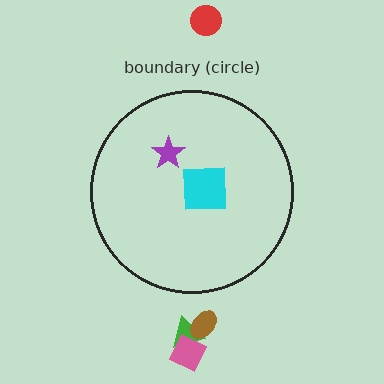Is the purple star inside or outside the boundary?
Inside.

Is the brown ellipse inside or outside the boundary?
Outside.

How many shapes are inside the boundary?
2 inside, 4 outside.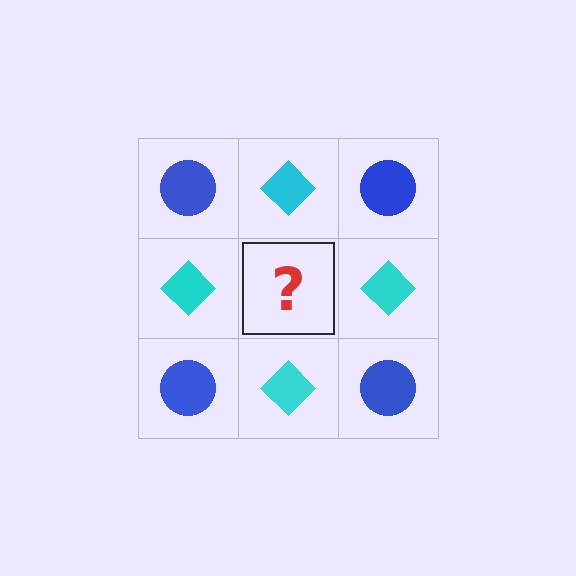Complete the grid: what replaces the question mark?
The question mark should be replaced with a blue circle.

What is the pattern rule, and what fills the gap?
The rule is that it alternates blue circle and cyan diamond in a checkerboard pattern. The gap should be filled with a blue circle.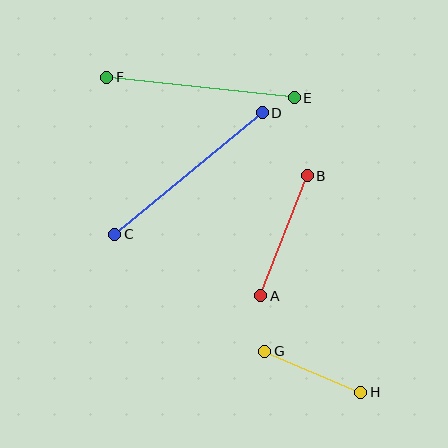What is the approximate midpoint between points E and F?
The midpoint is at approximately (200, 88) pixels.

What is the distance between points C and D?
The distance is approximately 191 pixels.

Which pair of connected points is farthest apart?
Points C and D are farthest apart.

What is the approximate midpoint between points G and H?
The midpoint is at approximately (313, 372) pixels.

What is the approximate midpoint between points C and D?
The midpoint is at approximately (188, 174) pixels.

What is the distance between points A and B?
The distance is approximately 129 pixels.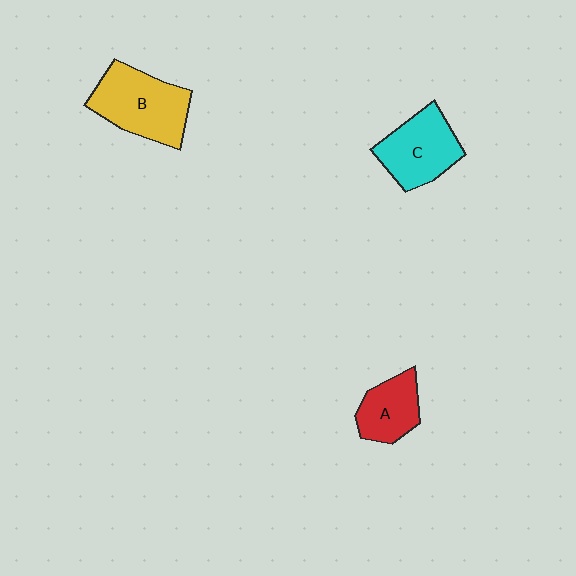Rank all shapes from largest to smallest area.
From largest to smallest: B (yellow), C (cyan), A (red).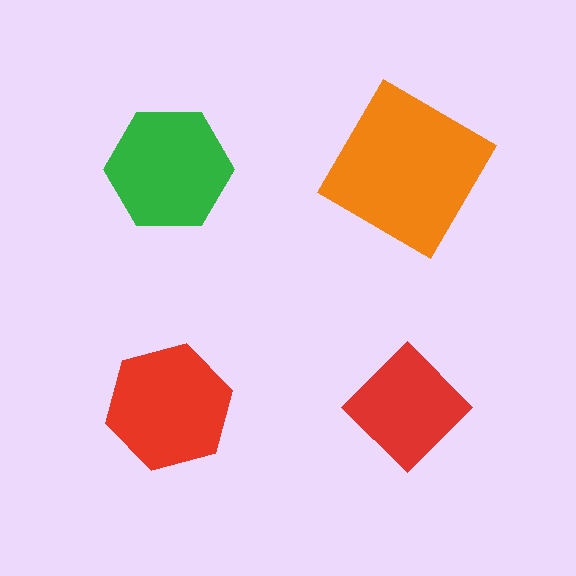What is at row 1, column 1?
A green hexagon.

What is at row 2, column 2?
A red diamond.